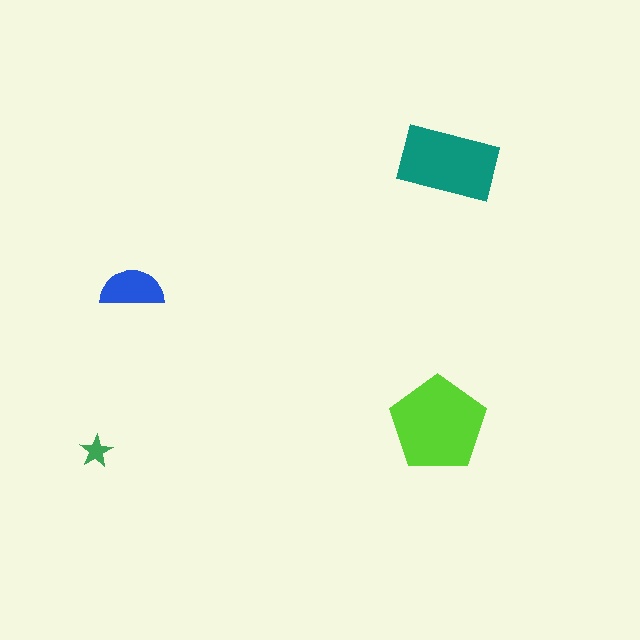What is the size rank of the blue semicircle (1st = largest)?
3rd.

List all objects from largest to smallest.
The lime pentagon, the teal rectangle, the blue semicircle, the green star.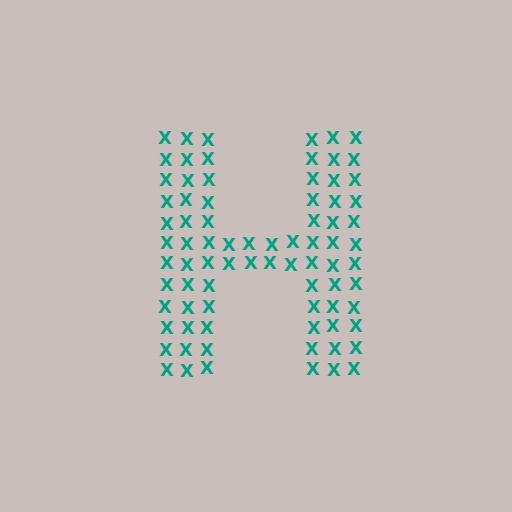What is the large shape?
The large shape is the letter H.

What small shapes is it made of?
It is made of small letter X's.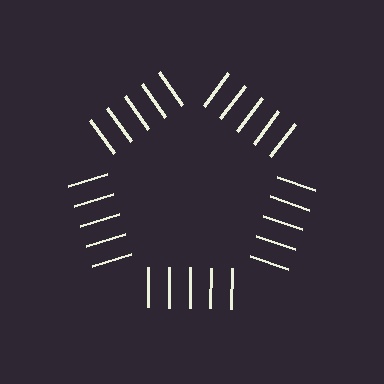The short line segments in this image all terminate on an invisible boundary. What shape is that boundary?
An illusory pentagon — the line segments terminate on its edges but no continuous stroke is drawn.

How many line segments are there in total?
25 — 5 along each of the 5 edges.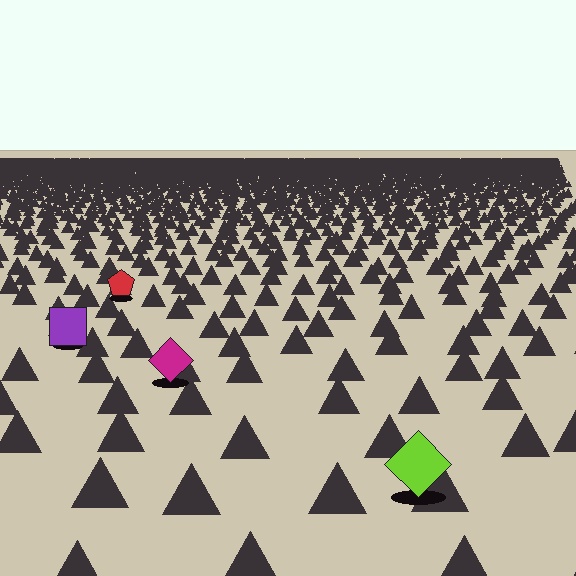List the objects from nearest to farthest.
From nearest to farthest: the lime diamond, the magenta diamond, the purple square, the red pentagon.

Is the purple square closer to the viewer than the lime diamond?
No. The lime diamond is closer — you can tell from the texture gradient: the ground texture is coarser near it.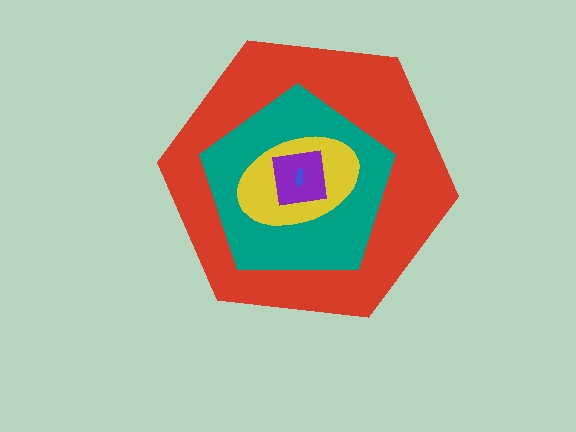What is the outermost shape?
The red hexagon.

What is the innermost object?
The blue arrow.